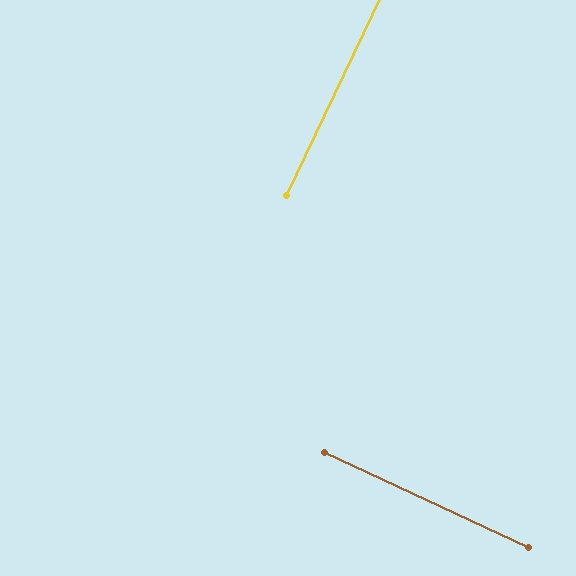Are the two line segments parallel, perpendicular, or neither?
Perpendicular — they meet at approximately 90°.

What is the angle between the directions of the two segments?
Approximately 90 degrees.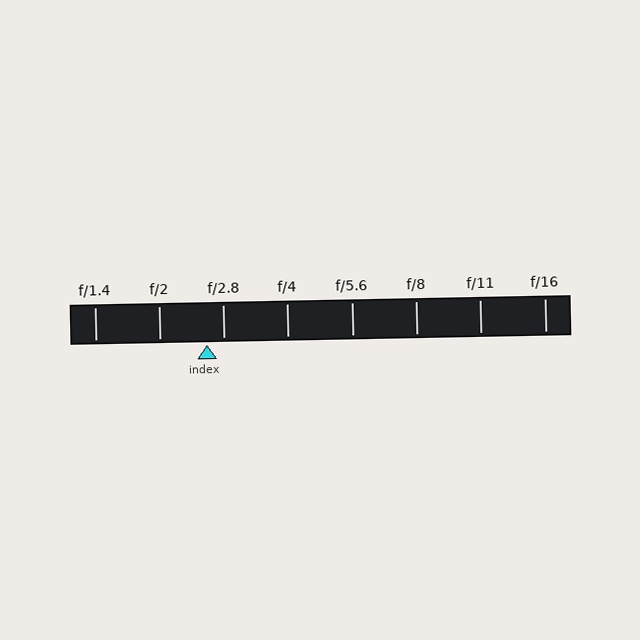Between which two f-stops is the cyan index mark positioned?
The index mark is between f/2 and f/2.8.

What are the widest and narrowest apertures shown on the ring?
The widest aperture shown is f/1.4 and the narrowest is f/16.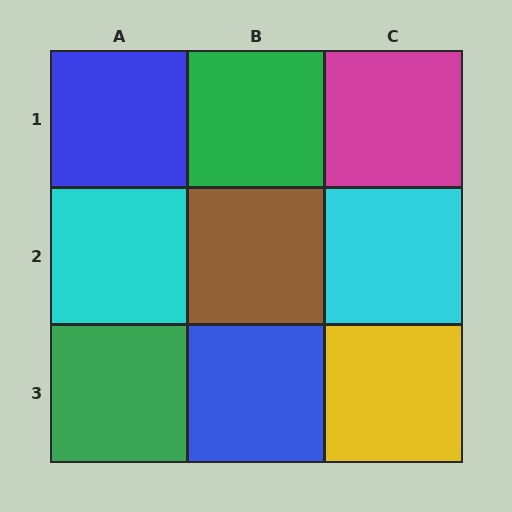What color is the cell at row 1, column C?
Magenta.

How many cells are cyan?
2 cells are cyan.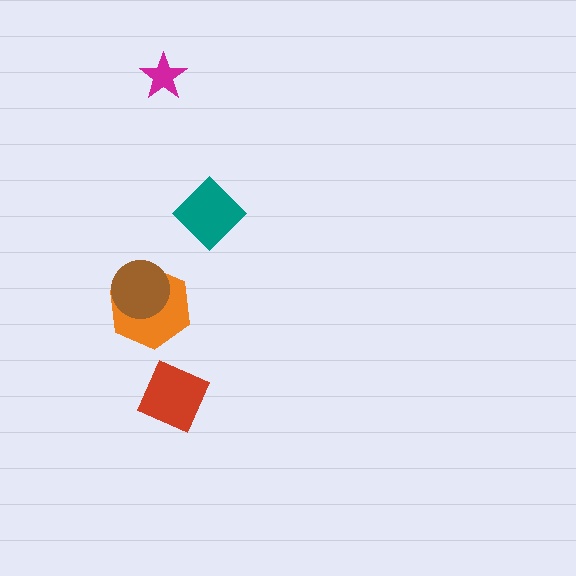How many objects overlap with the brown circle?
1 object overlaps with the brown circle.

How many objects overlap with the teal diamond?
0 objects overlap with the teal diamond.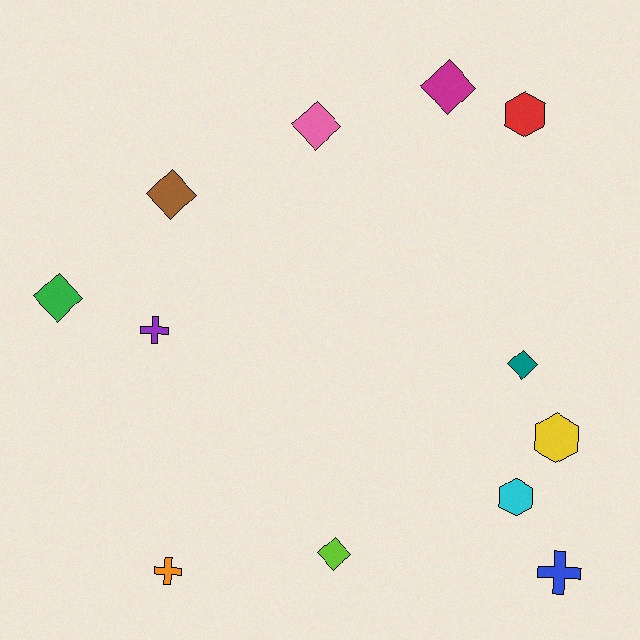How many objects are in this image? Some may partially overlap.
There are 12 objects.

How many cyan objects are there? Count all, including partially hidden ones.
There is 1 cyan object.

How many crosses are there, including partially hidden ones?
There are 3 crosses.